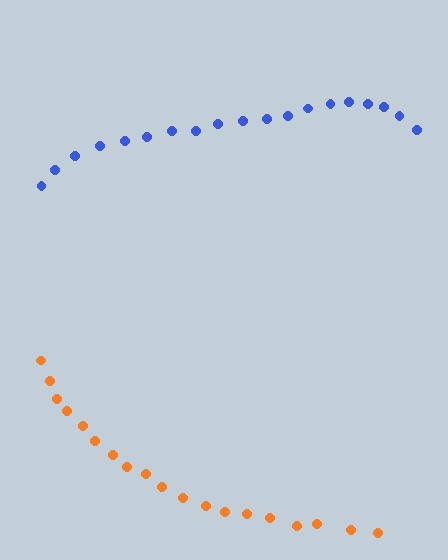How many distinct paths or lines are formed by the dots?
There are 2 distinct paths.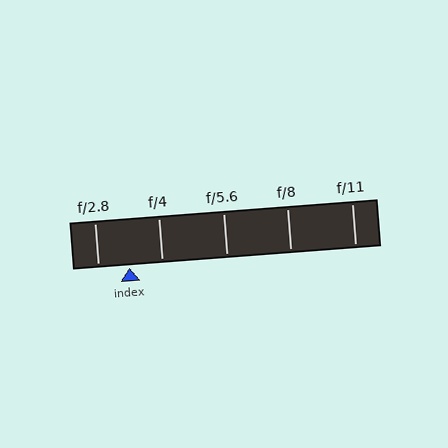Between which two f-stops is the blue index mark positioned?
The index mark is between f/2.8 and f/4.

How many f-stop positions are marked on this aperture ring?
There are 5 f-stop positions marked.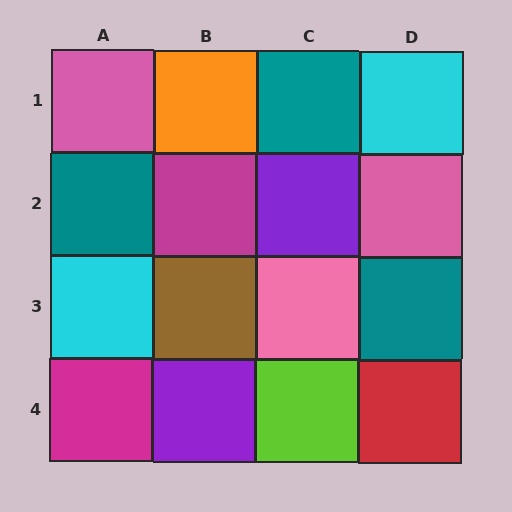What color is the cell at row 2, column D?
Pink.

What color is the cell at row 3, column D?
Teal.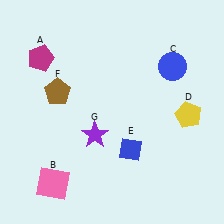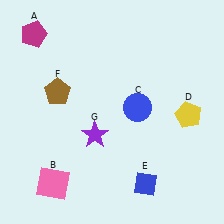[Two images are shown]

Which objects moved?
The objects that moved are: the magenta pentagon (A), the blue circle (C), the blue diamond (E).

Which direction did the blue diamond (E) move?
The blue diamond (E) moved down.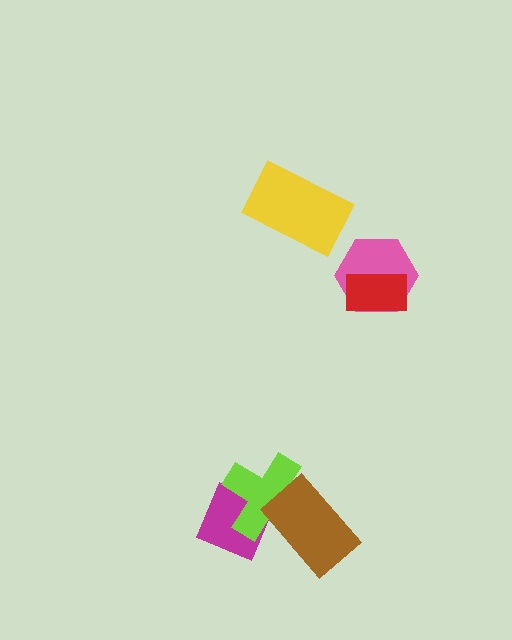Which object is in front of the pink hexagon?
The red rectangle is in front of the pink hexagon.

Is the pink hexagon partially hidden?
Yes, it is partially covered by another shape.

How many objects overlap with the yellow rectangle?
0 objects overlap with the yellow rectangle.